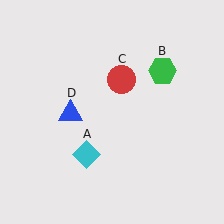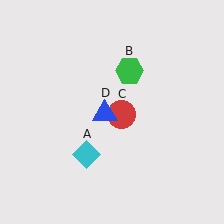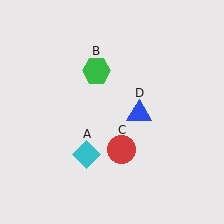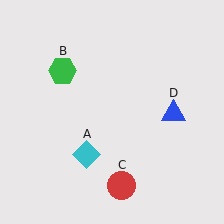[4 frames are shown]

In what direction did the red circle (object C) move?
The red circle (object C) moved down.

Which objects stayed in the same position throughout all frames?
Cyan diamond (object A) remained stationary.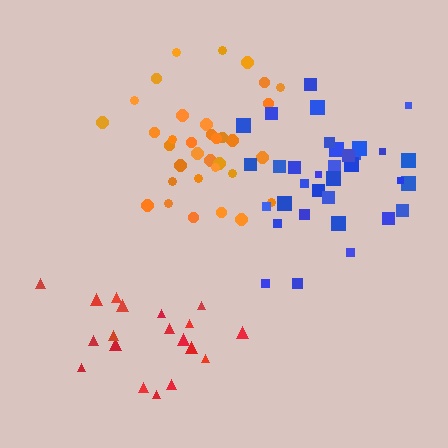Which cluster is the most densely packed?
Blue.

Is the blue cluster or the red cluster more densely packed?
Blue.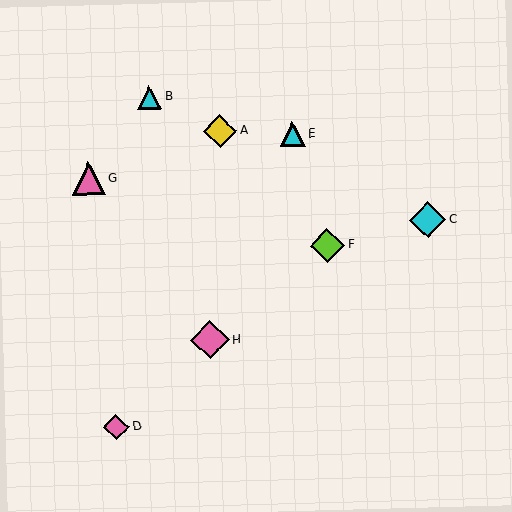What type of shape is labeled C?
Shape C is a cyan diamond.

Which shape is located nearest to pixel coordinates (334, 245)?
The lime diamond (labeled F) at (327, 245) is nearest to that location.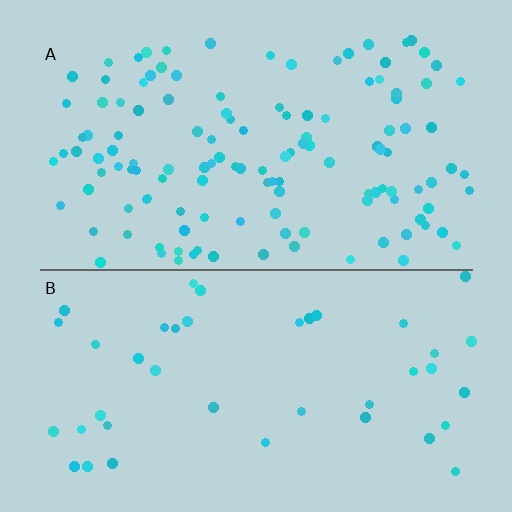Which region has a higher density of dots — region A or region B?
A (the top).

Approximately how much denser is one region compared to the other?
Approximately 3.1× — region A over region B.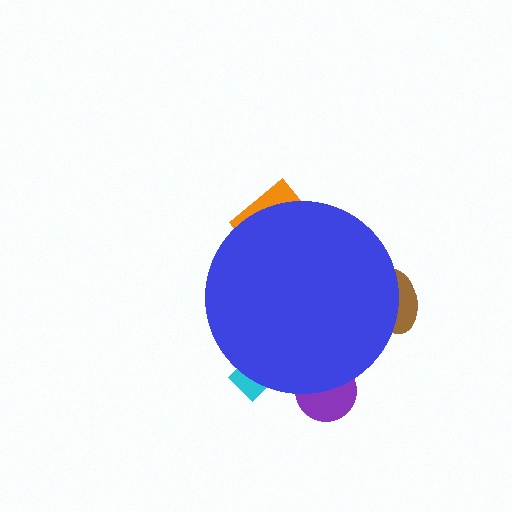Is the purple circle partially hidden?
Yes, the purple circle is partially hidden behind the blue circle.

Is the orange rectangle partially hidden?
Yes, the orange rectangle is partially hidden behind the blue circle.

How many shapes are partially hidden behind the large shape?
4 shapes are partially hidden.